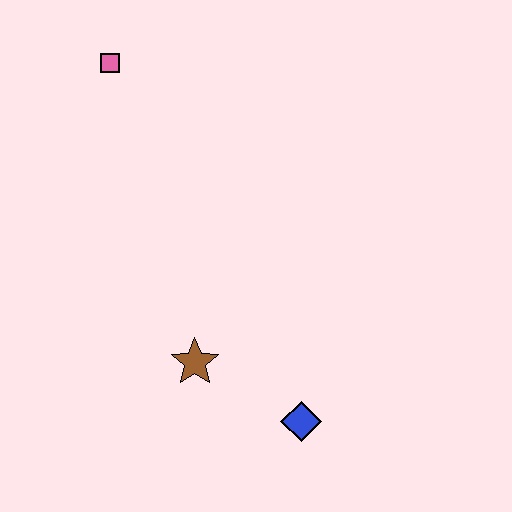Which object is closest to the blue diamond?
The brown star is closest to the blue diamond.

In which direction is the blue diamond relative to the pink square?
The blue diamond is below the pink square.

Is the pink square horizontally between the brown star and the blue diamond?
No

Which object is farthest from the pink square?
The blue diamond is farthest from the pink square.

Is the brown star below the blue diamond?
No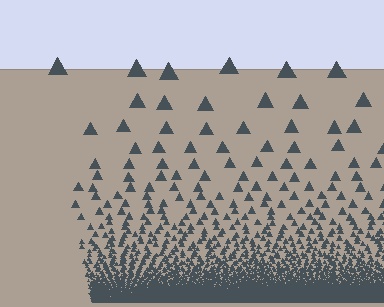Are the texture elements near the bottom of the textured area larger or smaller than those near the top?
Smaller. The gradient is inverted — elements near the bottom are smaller and denser.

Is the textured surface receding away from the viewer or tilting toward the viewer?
The surface appears to tilt toward the viewer. Texture elements get larger and sparser toward the top.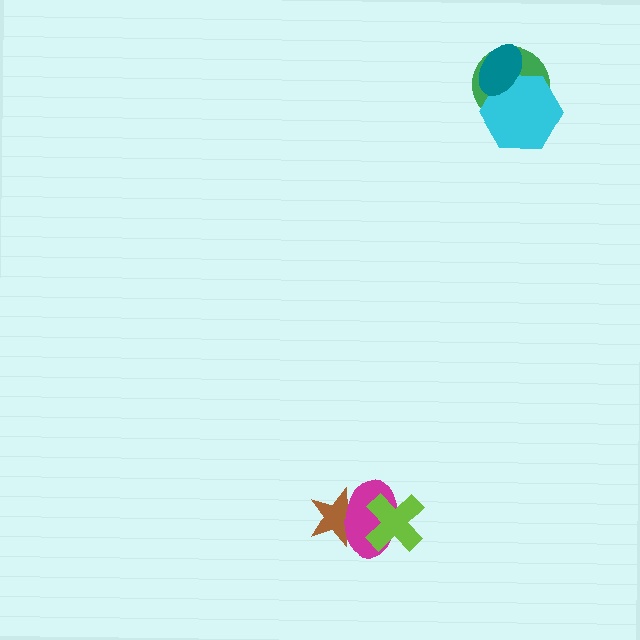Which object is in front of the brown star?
The magenta ellipse is in front of the brown star.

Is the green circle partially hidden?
Yes, it is partially covered by another shape.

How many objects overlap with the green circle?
2 objects overlap with the green circle.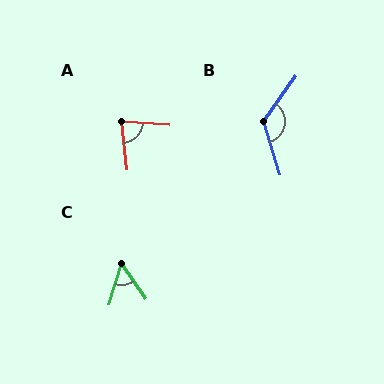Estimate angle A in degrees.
Approximately 80 degrees.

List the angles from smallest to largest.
C (50°), A (80°), B (127°).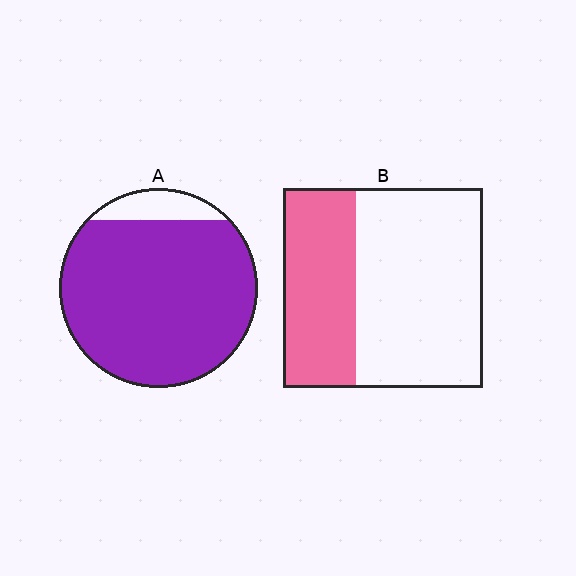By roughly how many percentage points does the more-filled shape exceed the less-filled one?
By roughly 55 percentage points (A over B).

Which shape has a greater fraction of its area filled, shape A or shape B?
Shape A.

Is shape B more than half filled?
No.